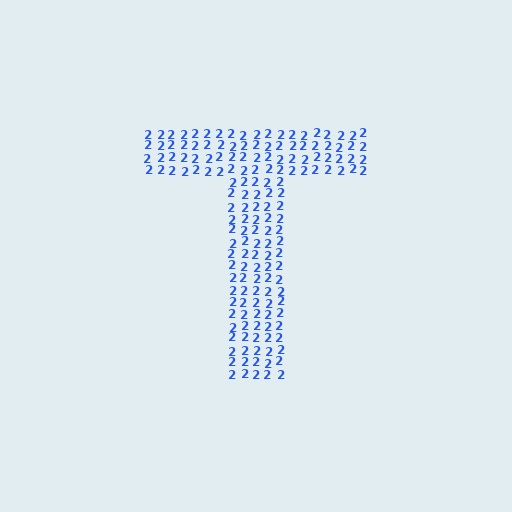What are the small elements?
The small elements are digit 2's.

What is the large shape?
The large shape is the letter T.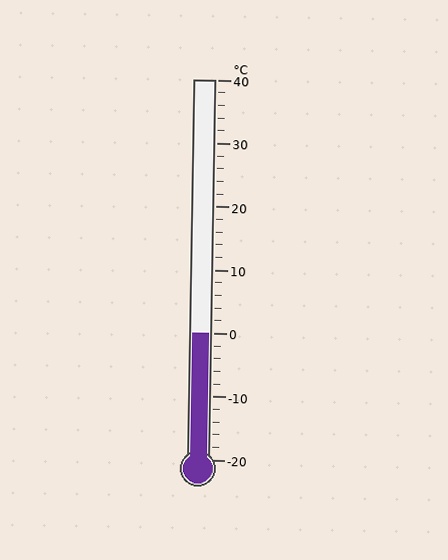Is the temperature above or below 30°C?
The temperature is below 30°C.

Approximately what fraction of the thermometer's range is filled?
The thermometer is filled to approximately 35% of its range.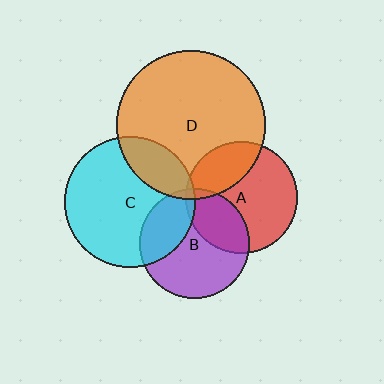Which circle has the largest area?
Circle D (orange).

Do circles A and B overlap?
Yes.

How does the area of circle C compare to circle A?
Approximately 1.3 times.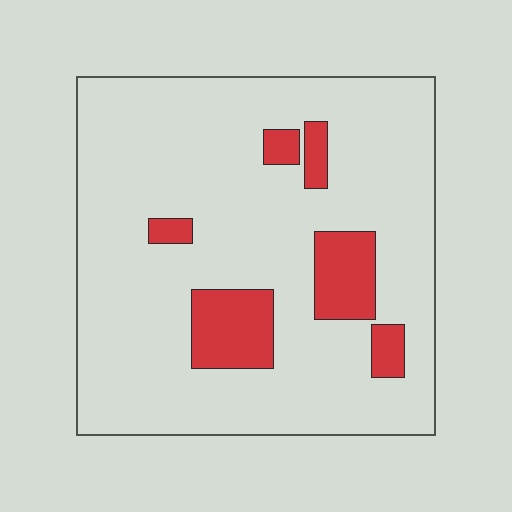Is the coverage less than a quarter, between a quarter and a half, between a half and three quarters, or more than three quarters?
Less than a quarter.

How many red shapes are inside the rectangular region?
6.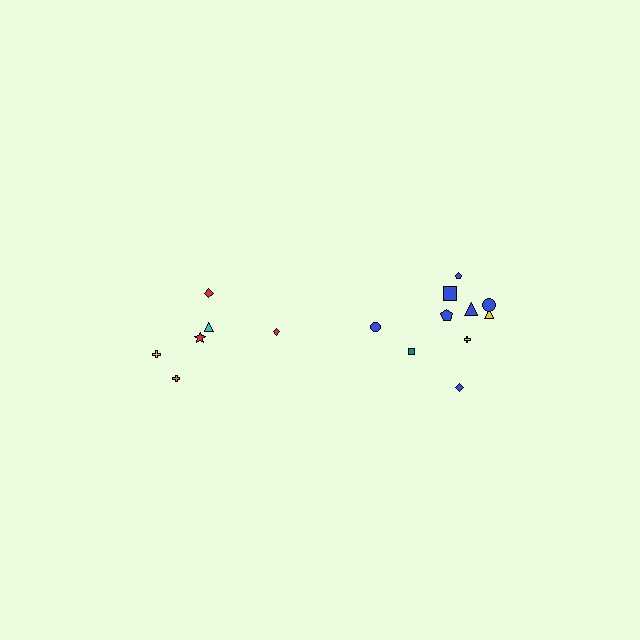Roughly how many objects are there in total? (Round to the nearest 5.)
Roughly 15 objects in total.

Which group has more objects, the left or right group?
The right group.